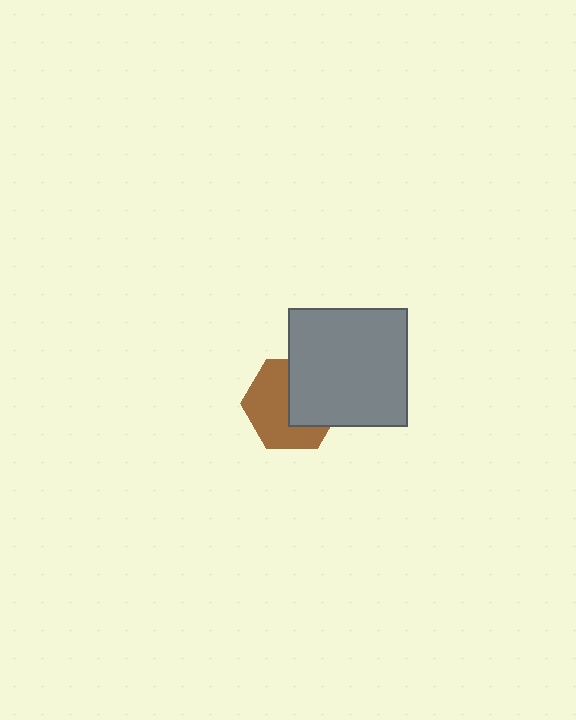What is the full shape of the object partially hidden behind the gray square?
The partially hidden object is a brown hexagon.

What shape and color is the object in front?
The object in front is a gray square.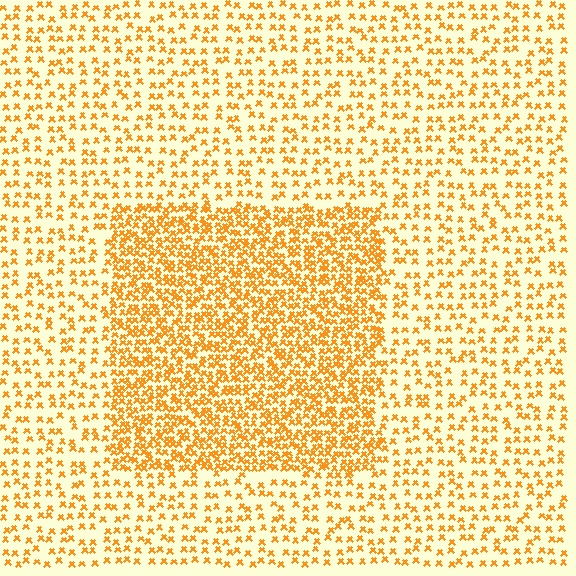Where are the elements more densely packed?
The elements are more densely packed inside the rectangle boundary.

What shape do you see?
I see a rectangle.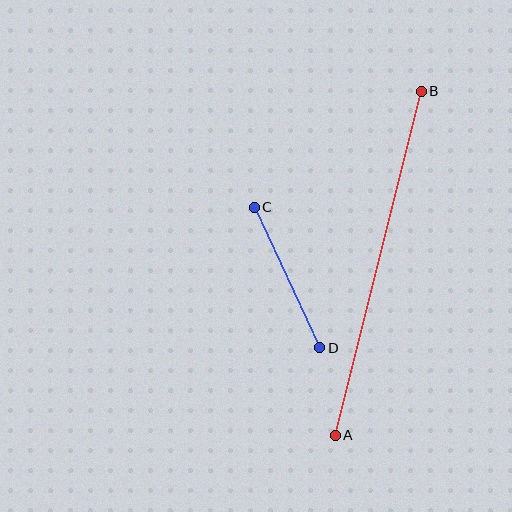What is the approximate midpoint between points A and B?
The midpoint is at approximately (378, 263) pixels.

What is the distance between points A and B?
The distance is approximately 355 pixels.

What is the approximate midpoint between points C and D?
The midpoint is at approximately (287, 278) pixels.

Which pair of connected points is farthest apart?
Points A and B are farthest apart.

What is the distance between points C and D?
The distance is approximately 155 pixels.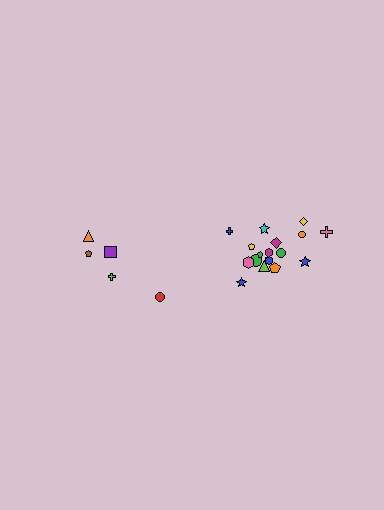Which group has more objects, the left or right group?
The right group.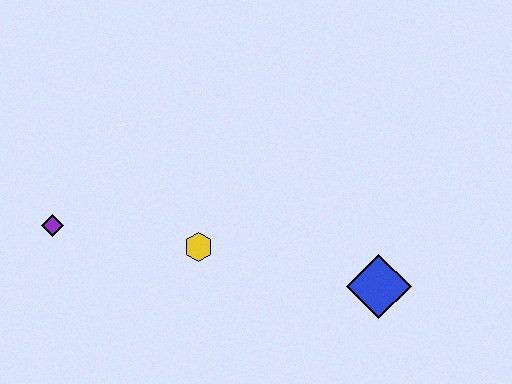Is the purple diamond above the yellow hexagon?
Yes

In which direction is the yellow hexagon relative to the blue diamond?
The yellow hexagon is to the left of the blue diamond.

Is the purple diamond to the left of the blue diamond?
Yes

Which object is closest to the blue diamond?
The yellow hexagon is closest to the blue diamond.